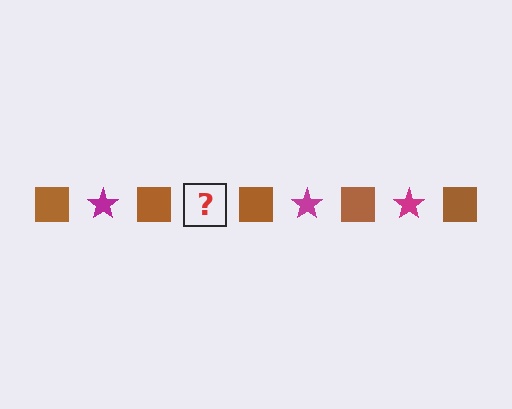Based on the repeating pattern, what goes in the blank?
The blank should be a magenta star.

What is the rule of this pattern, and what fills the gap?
The rule is that the pattern alternates between brown square and magenta star. The gap should be filled with a magenta star.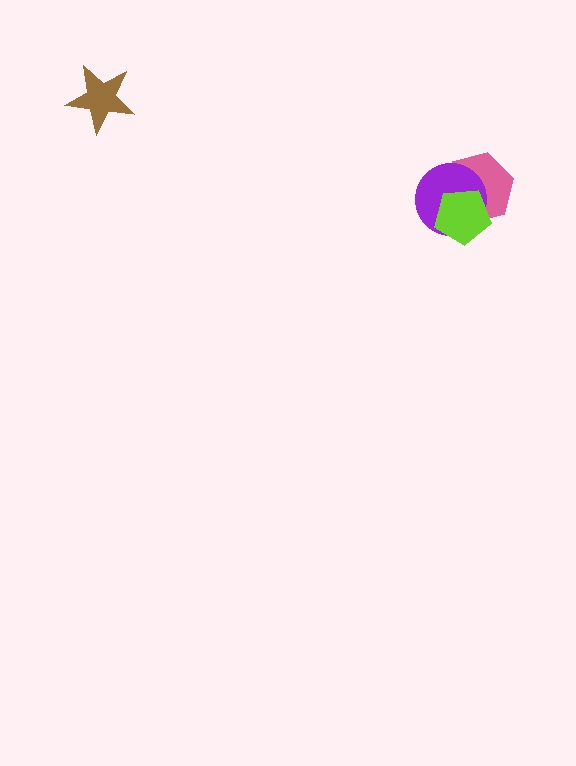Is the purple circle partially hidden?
Yes, it is partially covered by another shape.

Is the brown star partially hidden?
No, no other shape covers it.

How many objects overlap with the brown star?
0 objects overlap with the brown star.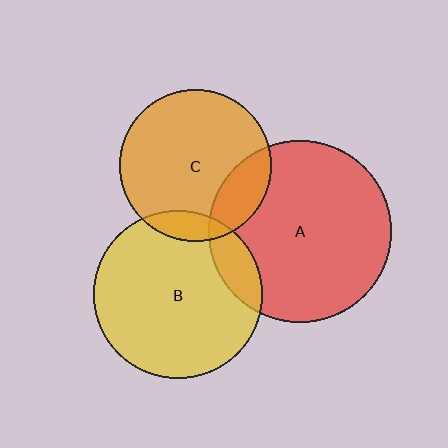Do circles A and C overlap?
Yes.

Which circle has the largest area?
Circle A (red).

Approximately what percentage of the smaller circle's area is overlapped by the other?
Approximately 20%.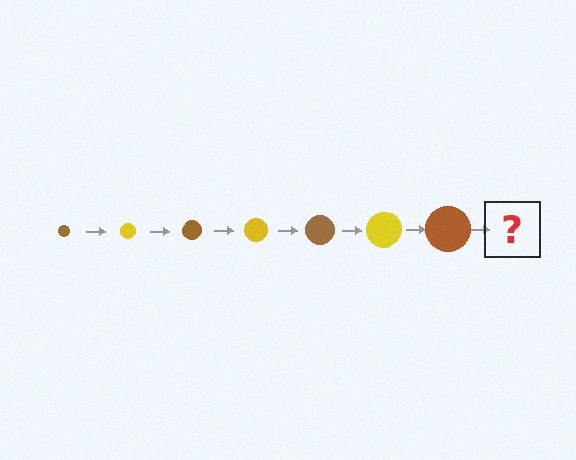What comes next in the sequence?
The next element should be a yellow circle, larger than the previous one.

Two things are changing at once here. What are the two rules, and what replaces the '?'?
The two rules are that the circle grows larger each step and the color cycles through brown and yellow. The '?' should be a yellow circle, larger than the previous one.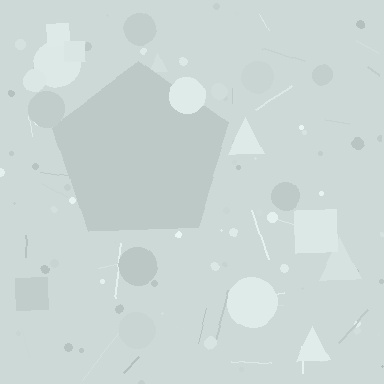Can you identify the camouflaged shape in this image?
The camouflaged shape is a pentagon.